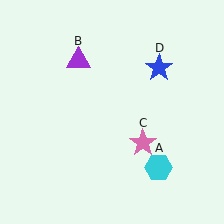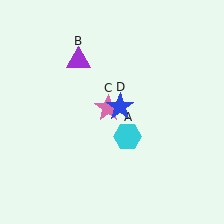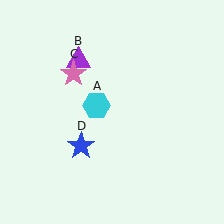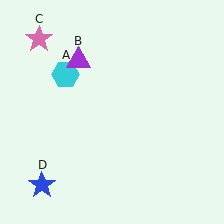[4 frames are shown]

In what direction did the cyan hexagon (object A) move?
The cyan hexagon (object A) moved up and to the left.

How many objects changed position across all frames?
3 objects changed position: cyan hexagon (object A), pink star (object C), blue star (object D).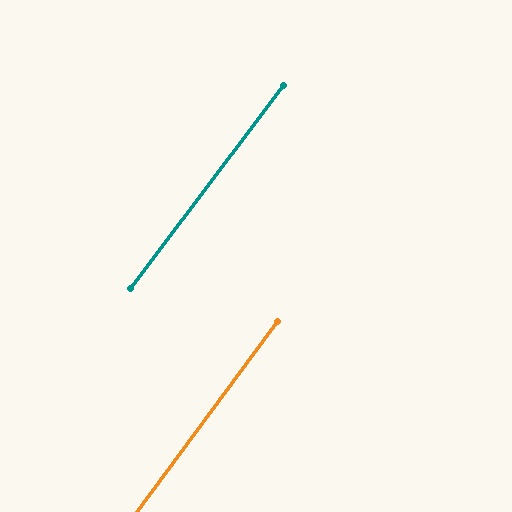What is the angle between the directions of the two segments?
Approximately 1 degree.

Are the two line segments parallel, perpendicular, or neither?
Parallel — their directions differ by only 0.6°.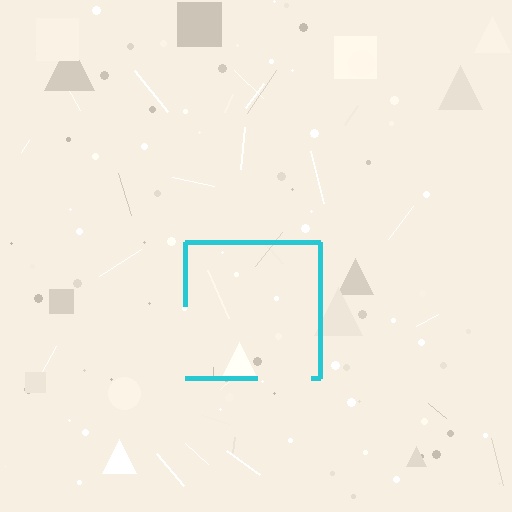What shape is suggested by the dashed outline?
The dashed outline suggests a square.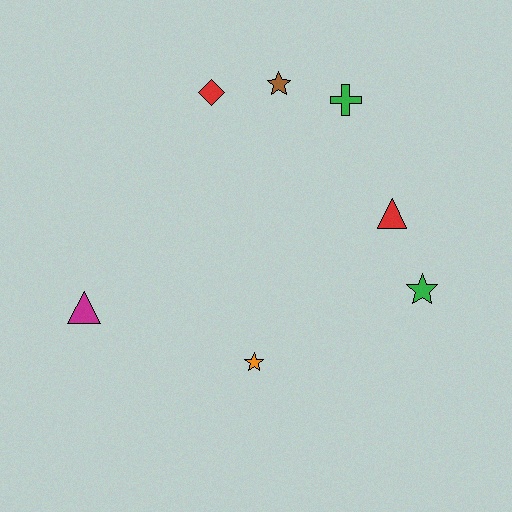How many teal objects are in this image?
There are no teal objects.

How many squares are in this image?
There are no squares.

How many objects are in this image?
There are 7 objects.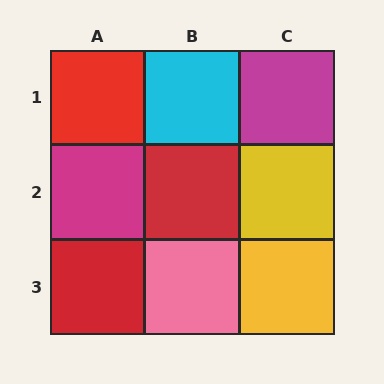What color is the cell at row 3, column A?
Red.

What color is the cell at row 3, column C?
Yellow.